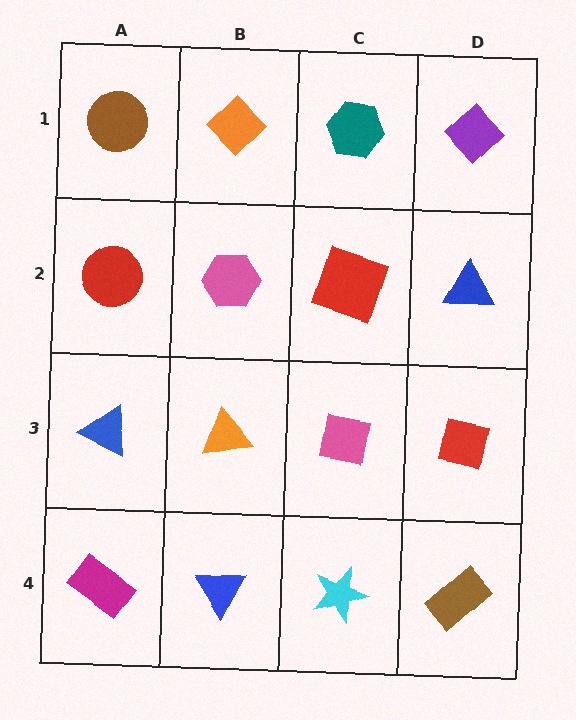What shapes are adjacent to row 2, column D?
A purple diamond (row 1, column D), a red square (row 3, column D), a red square (row 2, column C).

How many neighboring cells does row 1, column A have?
2.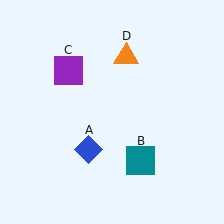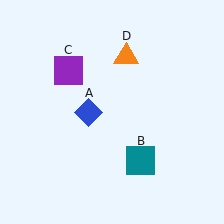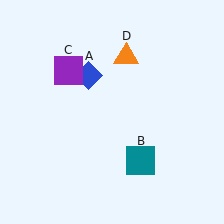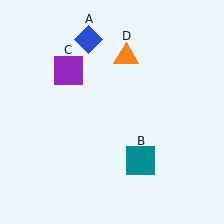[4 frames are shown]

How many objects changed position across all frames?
1 object changed position: blue diamond (object A).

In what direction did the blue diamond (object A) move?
The blue diamond (object A) moved up.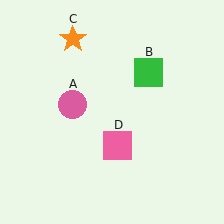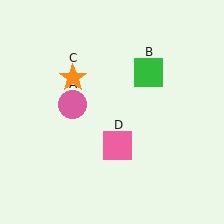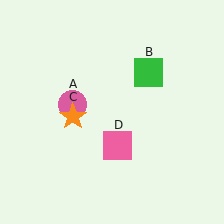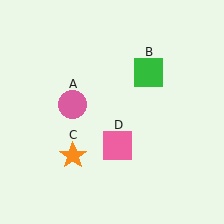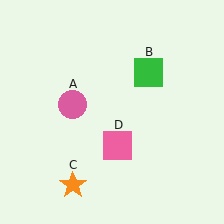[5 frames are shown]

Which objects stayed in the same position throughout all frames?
Pink circle (object A) and green square (object B) and pink square (object D) remained stationary.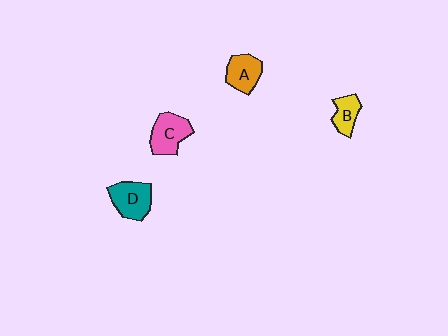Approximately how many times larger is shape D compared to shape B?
Approximately 1.6 times.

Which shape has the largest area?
Shape D (teal).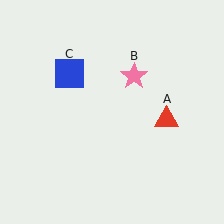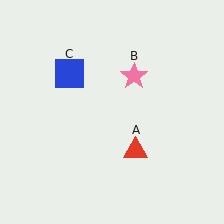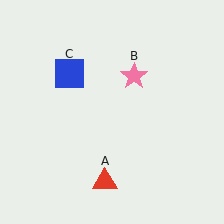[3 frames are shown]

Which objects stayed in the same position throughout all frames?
Pink star (object B) and blue square (object C) remained stationary.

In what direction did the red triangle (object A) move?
The red triangle (object A) moved down and to the left.